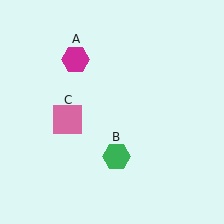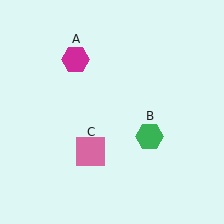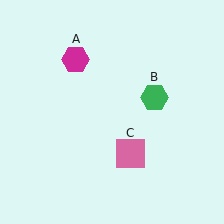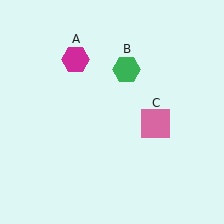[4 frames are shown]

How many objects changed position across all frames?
2 objects changed position: green hexagon (object B), pink square (object C).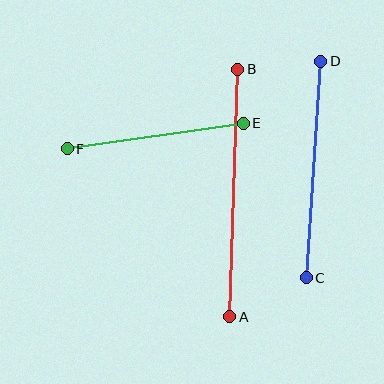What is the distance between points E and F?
The distance is approximately 178 pixels.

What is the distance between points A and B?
The distance is approximately 248 pixels.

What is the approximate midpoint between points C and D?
The midpoint is at approximately (314, 169) pixels.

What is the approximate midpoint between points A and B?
The midpoint is at approximately (234, 193) pixels.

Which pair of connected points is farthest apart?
Points A and B are farthest apart.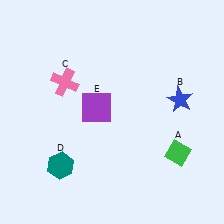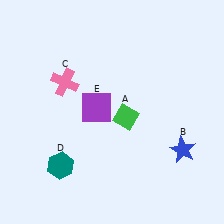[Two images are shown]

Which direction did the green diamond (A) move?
The green diamond (A) moved left.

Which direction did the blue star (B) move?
The blue star (B) moved down.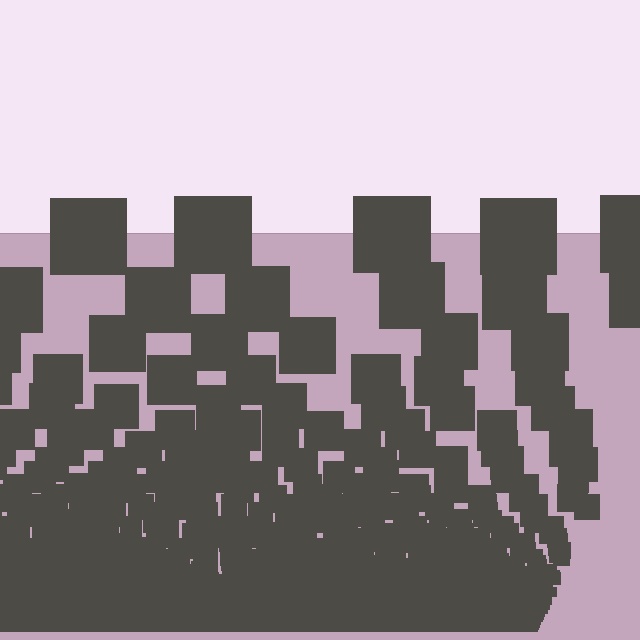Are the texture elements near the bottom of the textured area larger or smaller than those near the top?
Smaller. The gradient is inverted — elements near the bottom are smaller and denser.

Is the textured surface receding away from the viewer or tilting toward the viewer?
The surface appears to tilt toward the viewer. Texture elements get larger and sparser toward the top.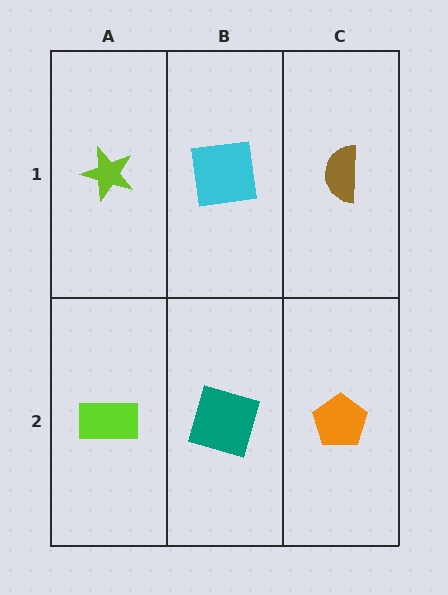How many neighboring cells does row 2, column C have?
2.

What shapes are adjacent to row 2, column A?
A lime star (row 1, column A), a teal square (row 2, column B).